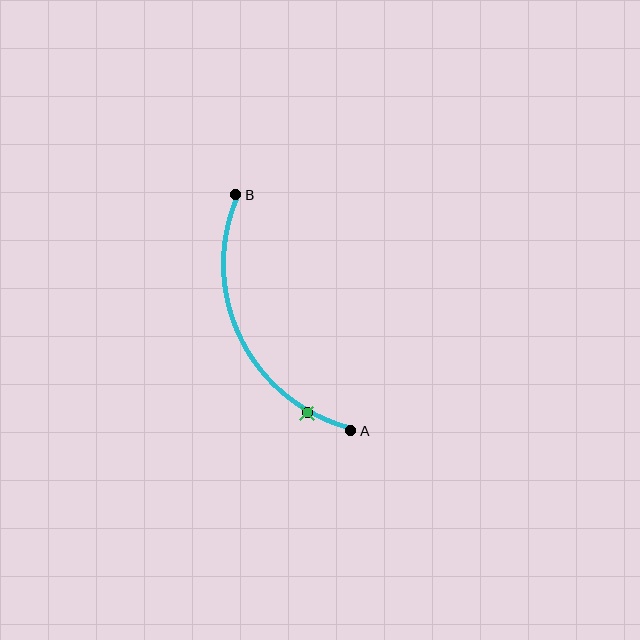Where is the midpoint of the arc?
The arc midpoint is the point on the curve farthest from the straight line joining A and B. It sits to the left of that line.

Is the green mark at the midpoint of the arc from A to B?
No. The green mark lies on the arc but is closer to endpoint A. The arc midpoint would be at the point on the curve equidistant along the arc from both A and B.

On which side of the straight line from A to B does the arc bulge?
The arc bulges to the left of the straight line connecting A and B.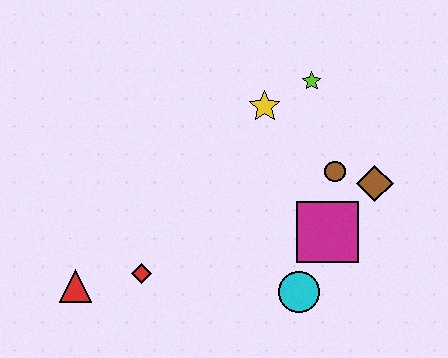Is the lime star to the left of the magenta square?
Yes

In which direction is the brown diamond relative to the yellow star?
The brown diamond is to the right of the yellow star.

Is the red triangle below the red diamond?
Yes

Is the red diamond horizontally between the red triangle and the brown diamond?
Yes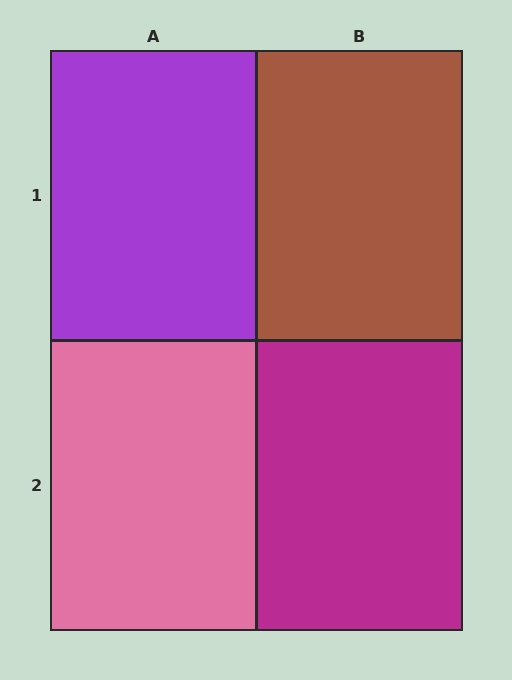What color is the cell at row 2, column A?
Pink.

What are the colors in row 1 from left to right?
Purple, brown.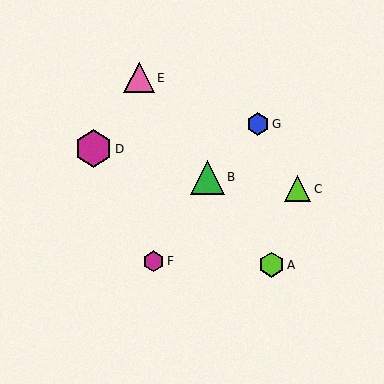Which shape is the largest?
The magenta hexagon (labeled D) is the largest.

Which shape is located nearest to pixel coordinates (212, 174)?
The green triangle (labeled B) at (208, 177) is nearest to that location.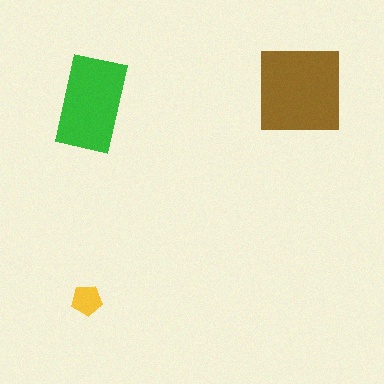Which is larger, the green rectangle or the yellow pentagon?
The green rectangle.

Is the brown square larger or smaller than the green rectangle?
Larger.